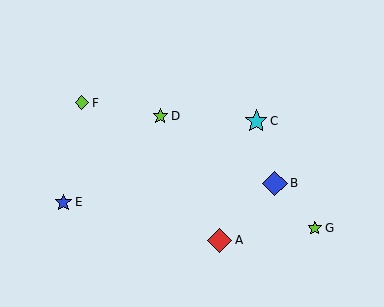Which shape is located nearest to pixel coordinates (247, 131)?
The cyan star (labeled C) at (256, 121) is nearest to that location.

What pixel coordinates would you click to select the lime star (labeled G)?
Click at (315, 228) to select the lime star G.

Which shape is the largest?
The blue diamond (labeled B) is the largest.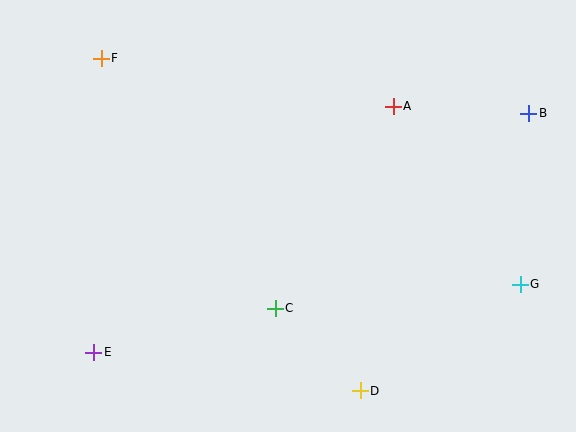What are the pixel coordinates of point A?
Point A is at (393, 106).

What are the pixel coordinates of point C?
Point C is at (275, 308).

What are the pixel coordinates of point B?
Point B is at (529, 113).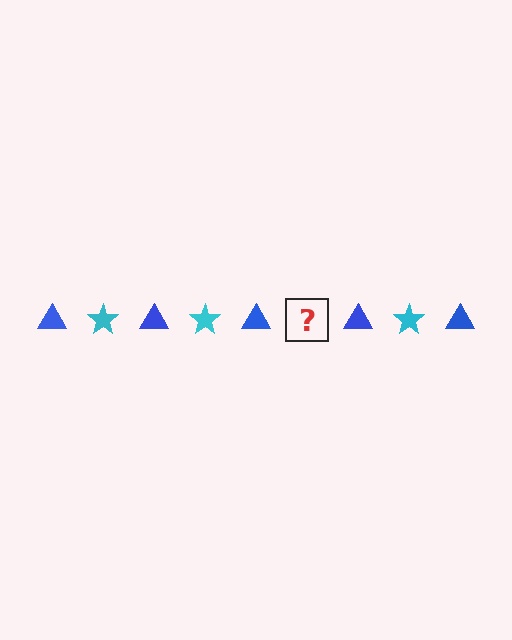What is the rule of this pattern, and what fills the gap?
The rule is that the pattern alternates between blue triangle and cyan star. The gap should be filled with a cyan star.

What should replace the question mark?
The question mark should be replaced with a cyan star.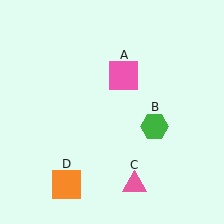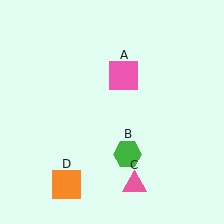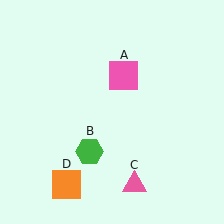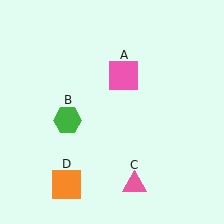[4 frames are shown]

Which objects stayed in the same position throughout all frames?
Pink square (object A) and pink triangle (object C) and orange square (object D) remained stationary.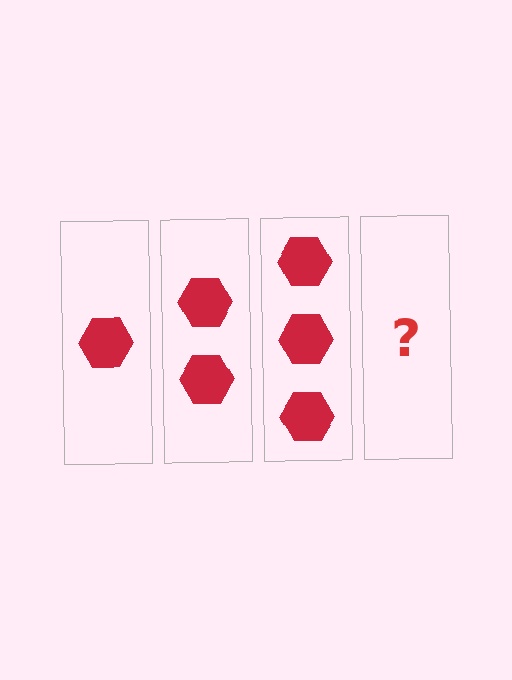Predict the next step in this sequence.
The next step is 4 hexagons.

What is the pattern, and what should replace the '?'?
The pattern is that each step adds one more hexagon. The '?' should be 4 hexagons.